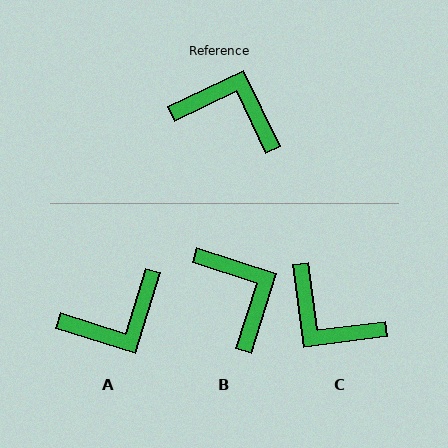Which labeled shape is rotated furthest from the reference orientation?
C, about 162 degrees away.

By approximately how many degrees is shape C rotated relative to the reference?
Approximately 162 degrees counter-clockwise.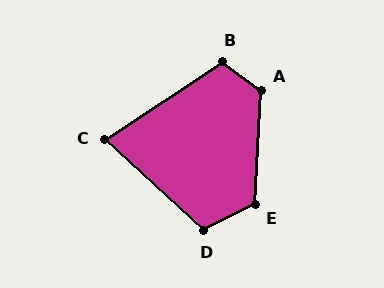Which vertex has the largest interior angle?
A, at approximately 123 degrees.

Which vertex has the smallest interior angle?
C, at approximately 76 degrees.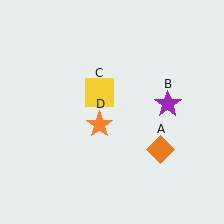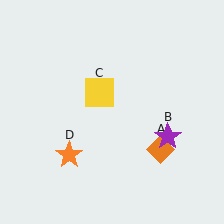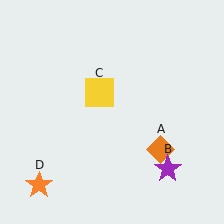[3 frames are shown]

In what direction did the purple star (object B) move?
The purple star (object B) moved down.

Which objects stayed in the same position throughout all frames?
Orange diamond (object A) and yellow square (object C) remained stationary.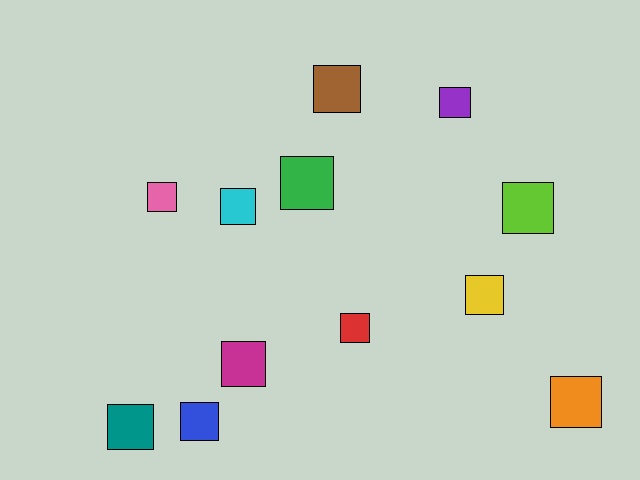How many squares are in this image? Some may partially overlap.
There are 12 squares.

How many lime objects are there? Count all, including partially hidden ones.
There is 1 lime object.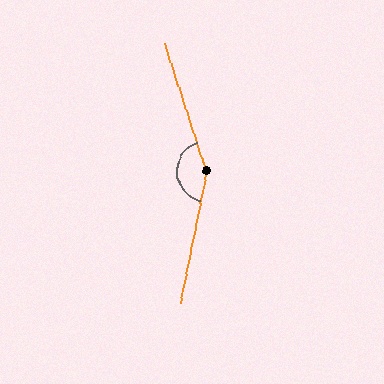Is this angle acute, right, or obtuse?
It is obtuse.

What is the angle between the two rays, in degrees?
Approximately 151 degrees.